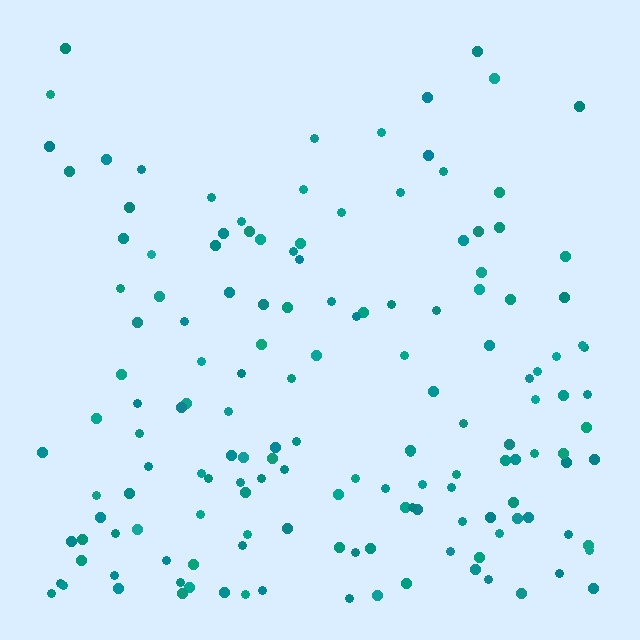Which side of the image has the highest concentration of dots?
The bottom.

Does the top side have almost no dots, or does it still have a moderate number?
Still a moderate number, just noticeably fewer than the bottom.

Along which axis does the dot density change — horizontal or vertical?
Vertical.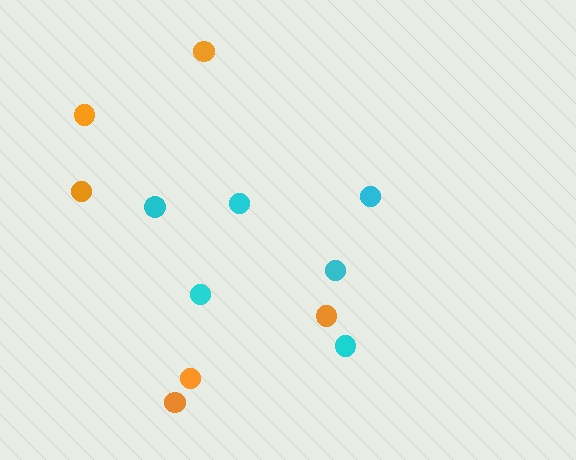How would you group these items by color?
There are 2 groups: one group of cyan circles (6) and one group of orange circles (6).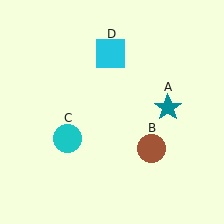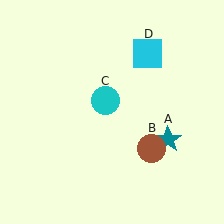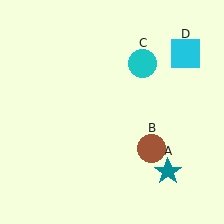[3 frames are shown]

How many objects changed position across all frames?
3 objects changed position: teal star (object A), cyan circle (object C), cyan square (object D).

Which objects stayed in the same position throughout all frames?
Brown circle (object B) remained stationary.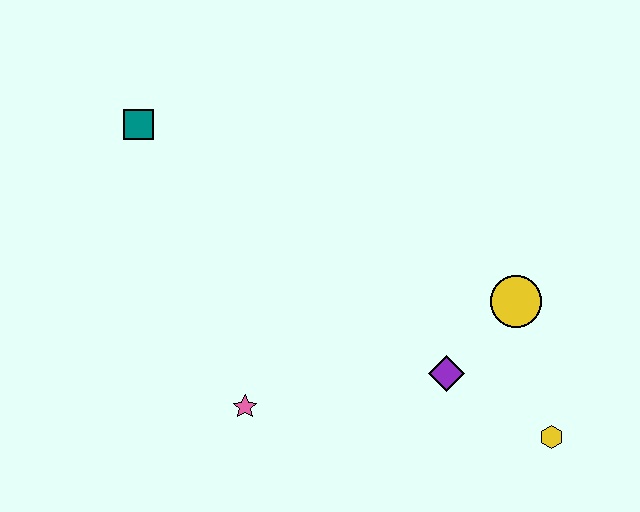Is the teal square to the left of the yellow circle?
Yes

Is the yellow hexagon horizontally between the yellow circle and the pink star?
No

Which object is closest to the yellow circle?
The purple diamond is closest to the yellow circle.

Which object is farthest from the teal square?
The yellow hexagon is farthest from the teal square.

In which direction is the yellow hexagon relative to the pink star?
The yellow hexagon is to the right of the pink star.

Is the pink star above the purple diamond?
No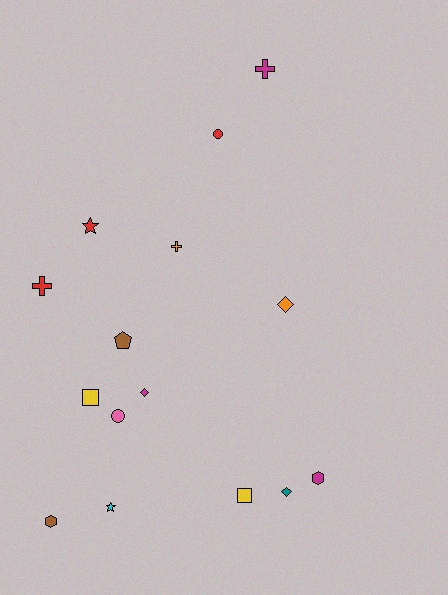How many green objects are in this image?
There are no green objects.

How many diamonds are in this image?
There are 3 diamonds.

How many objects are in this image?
There are 15 objects.